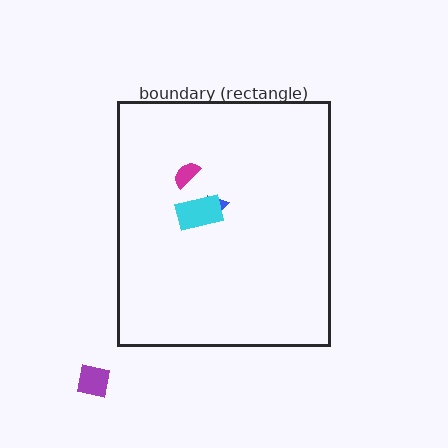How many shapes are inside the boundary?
3 inside, 1 outside.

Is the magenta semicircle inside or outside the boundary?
Inside.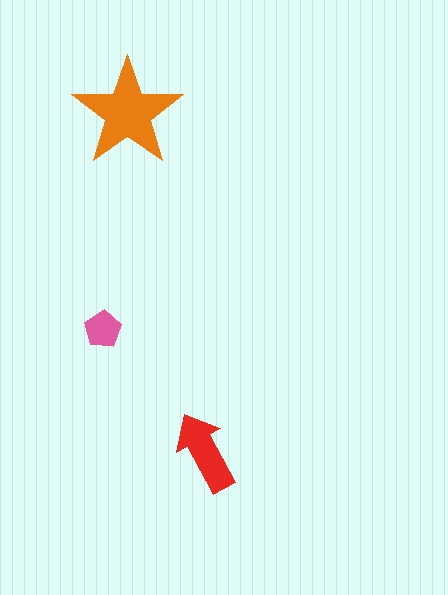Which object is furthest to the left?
The pink pentagon is leftmost.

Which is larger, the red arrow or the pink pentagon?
The red arrow.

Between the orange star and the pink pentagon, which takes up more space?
The orange star.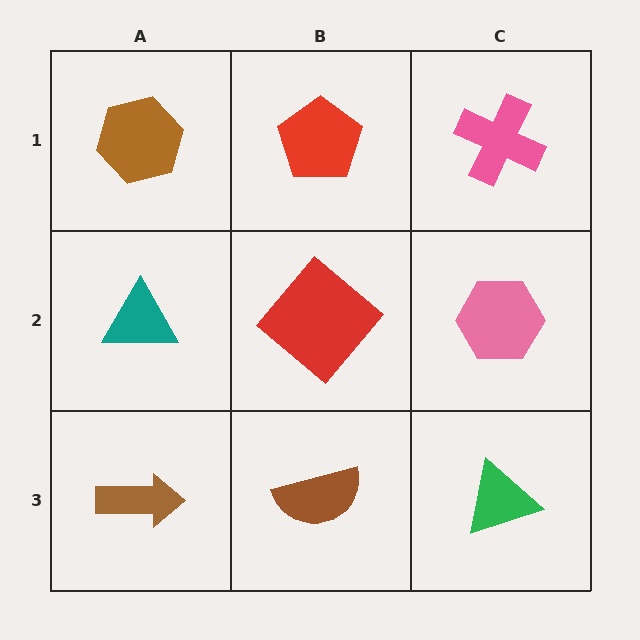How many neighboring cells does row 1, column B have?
3.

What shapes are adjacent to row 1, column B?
A red diamond (row 2, column B), a brown hexagon (row 1, column A), a pink cross (row 1, column C).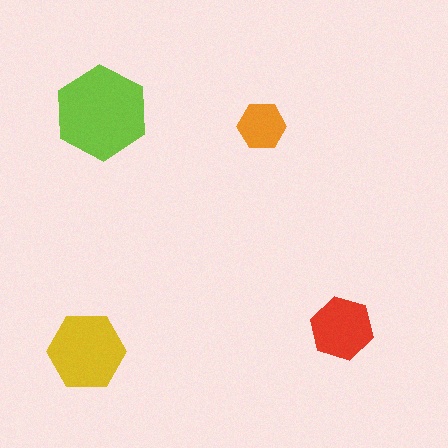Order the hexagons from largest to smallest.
the lime one, the yellow one, the red one, the orange one.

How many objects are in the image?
There are 4 objects in the image.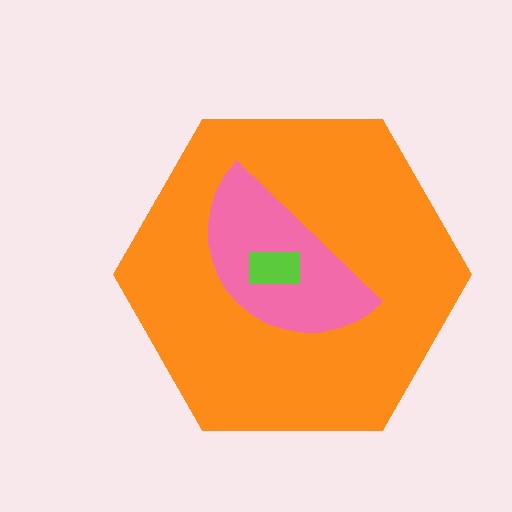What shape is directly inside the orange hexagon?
The pink semicircle.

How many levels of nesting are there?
3.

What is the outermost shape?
The orange hexagon.